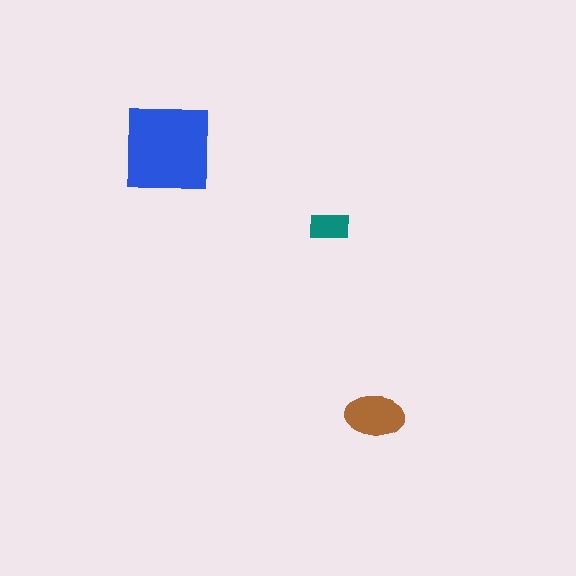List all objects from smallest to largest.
The teal rectangle, the brown ellipse, the blue square.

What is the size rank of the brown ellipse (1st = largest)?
2nd.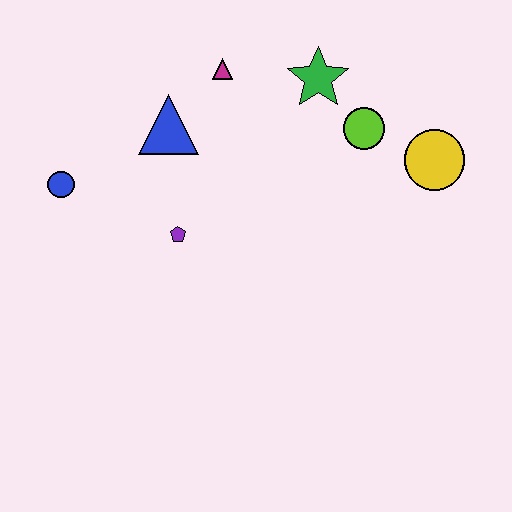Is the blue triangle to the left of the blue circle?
No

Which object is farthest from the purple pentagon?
The yellow circle is farthest from the purple pentagon.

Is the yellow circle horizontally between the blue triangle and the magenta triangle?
No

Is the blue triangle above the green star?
No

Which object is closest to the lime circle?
The green star is closest to the lime circle.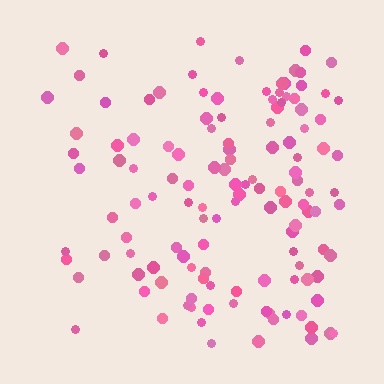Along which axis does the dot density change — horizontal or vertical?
Horizontal.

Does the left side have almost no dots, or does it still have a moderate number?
Still a moderate number, just noticeably fewer than the right.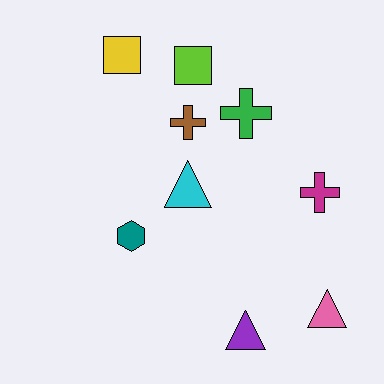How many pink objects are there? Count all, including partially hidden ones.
There is 1 pink object.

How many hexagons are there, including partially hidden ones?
There is 1 hexagon.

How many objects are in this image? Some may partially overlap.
There are 9 objects.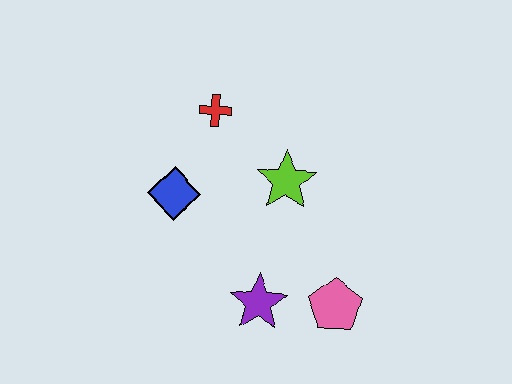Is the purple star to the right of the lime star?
No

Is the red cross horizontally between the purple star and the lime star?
No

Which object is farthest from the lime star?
The pink pentagon is farthest from the lime star.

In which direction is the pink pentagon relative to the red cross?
The pink pentagon is below the red cross.